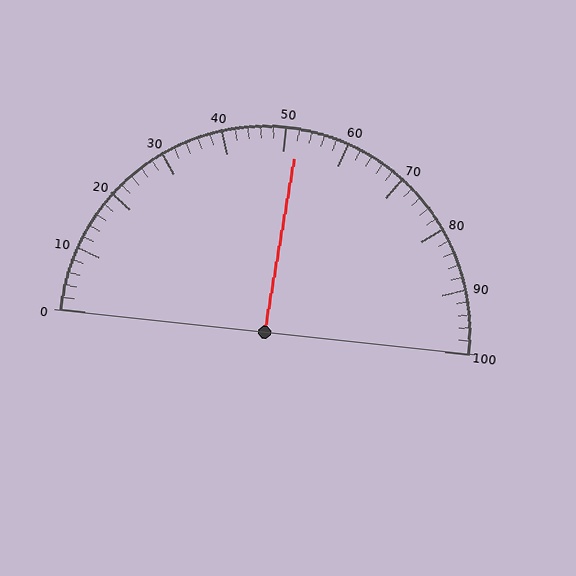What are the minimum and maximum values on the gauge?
The gauge ranges from 0 to 100.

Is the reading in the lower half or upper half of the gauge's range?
The reading is in the upper half of the range (0 to 100).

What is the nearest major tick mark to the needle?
The nearest major tick mark is 50.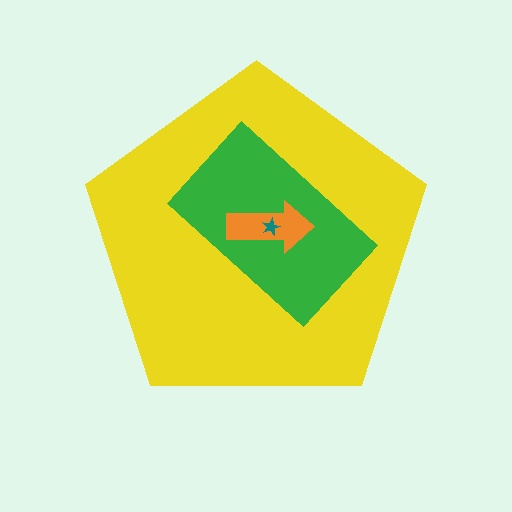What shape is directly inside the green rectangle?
The orange arrow.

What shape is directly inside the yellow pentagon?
The green rectangle.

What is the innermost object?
The teal star.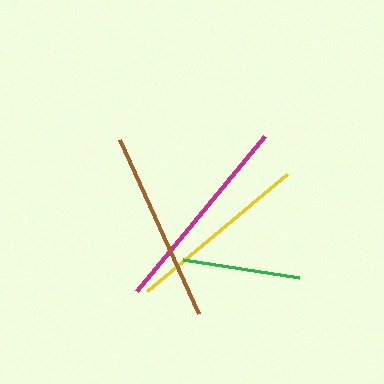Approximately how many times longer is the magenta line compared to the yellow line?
The magenta line is approximately 1.1 times the length of the yellow line.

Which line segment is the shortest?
The green line is the shortest at approximately 117 pixels.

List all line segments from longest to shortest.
From longest to shortest: magenta, brown, yellow, green.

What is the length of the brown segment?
The brown segment is approximately 191 pixels long.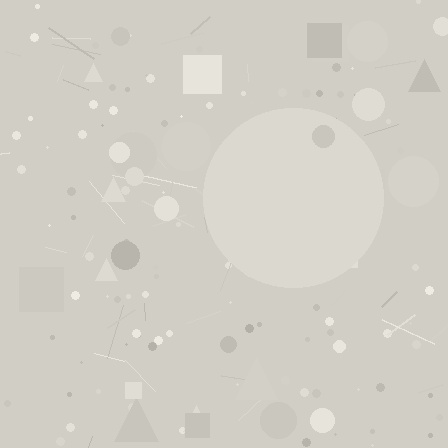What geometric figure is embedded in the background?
A circle is embedded in the background.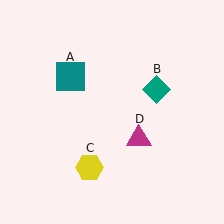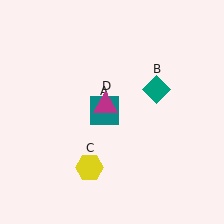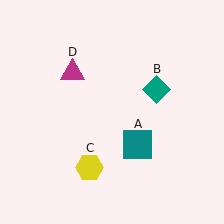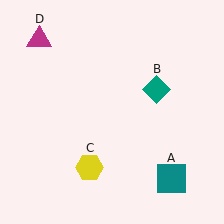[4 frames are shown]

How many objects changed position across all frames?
2 objects changed position: teal square (object A), magenta triangle (object D).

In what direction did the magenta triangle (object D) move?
The magenta triangle (object D) moved up and to the left.